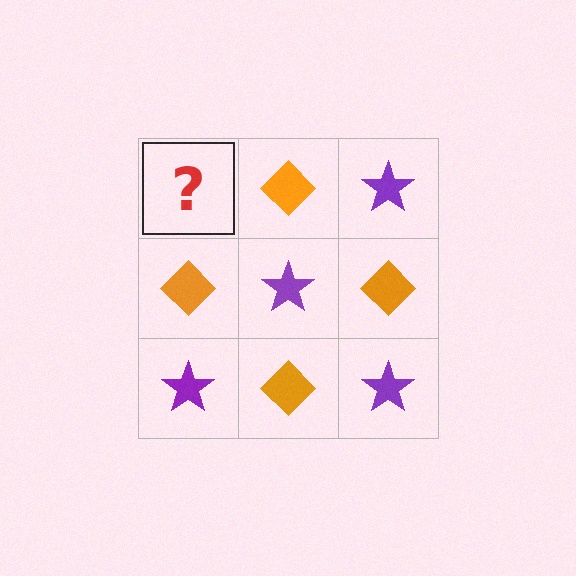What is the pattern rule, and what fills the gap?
The rule is that it alternates purple star and orange diamond in a checkerboard pattern. The gap should be filled with a purple star.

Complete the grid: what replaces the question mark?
The question mark should be replaced with a purple star.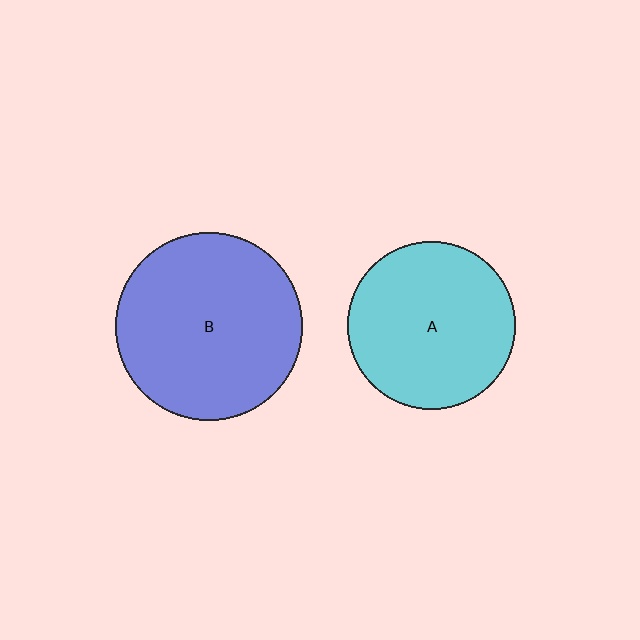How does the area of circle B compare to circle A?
Approximately 1.2 times.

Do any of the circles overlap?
No, none of the circles overlap.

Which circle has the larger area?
Circle B (blue).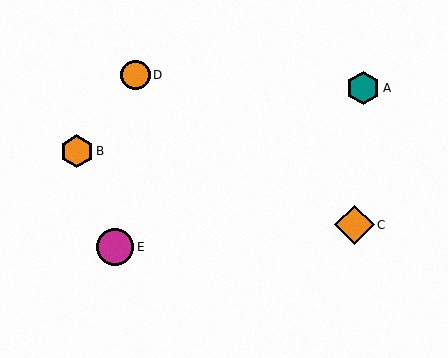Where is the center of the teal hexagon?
The center of the teal hexagon is at (363, 88).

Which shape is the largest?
The orange diamond (labeled C) is the largest.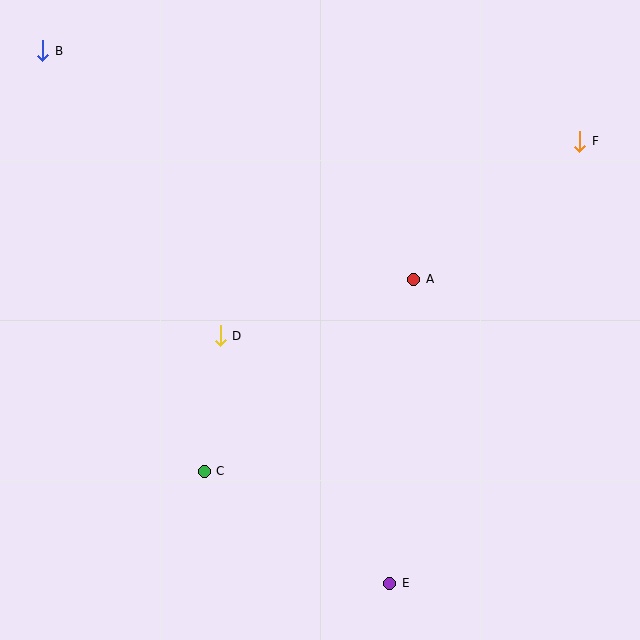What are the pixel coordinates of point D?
Point D is at (220, 336).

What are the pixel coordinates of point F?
Point F is at (580, 141).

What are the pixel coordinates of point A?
Point A is at (414, 279).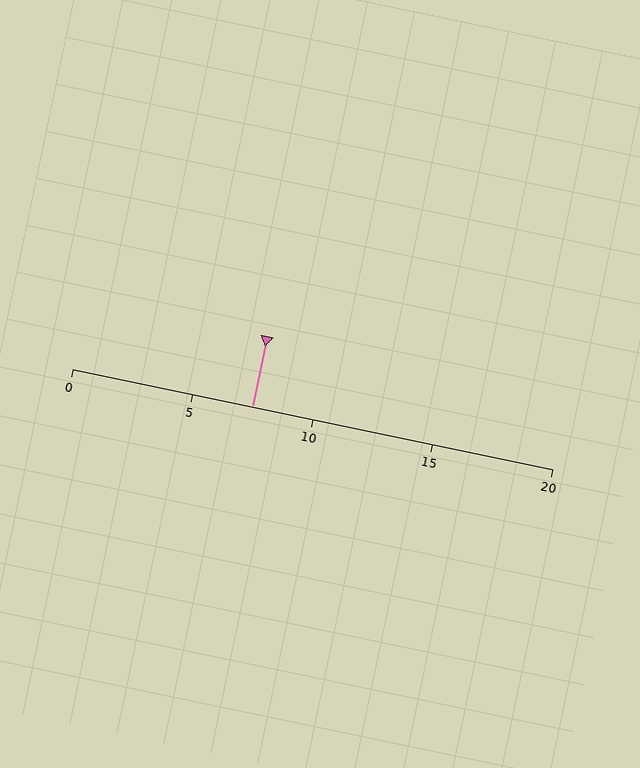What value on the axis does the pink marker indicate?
The marker indicates approximately 7.5.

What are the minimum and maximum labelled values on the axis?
The axis runs from 0 to 20.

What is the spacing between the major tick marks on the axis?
The major ticks are spaced 5 apart.